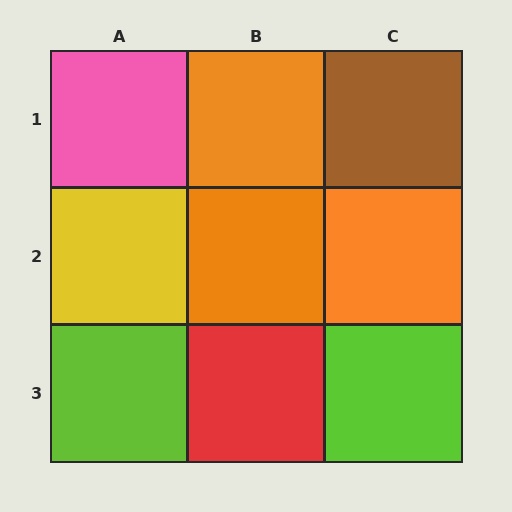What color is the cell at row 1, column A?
Pink.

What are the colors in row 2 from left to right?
Yellow, orange, orange.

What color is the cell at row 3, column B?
Red.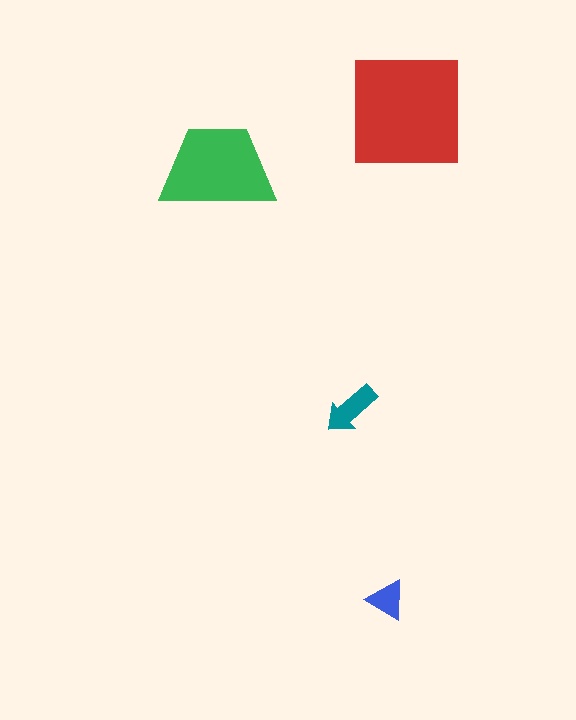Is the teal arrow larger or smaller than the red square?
Smaller.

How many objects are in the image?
There are 4 objects in the image.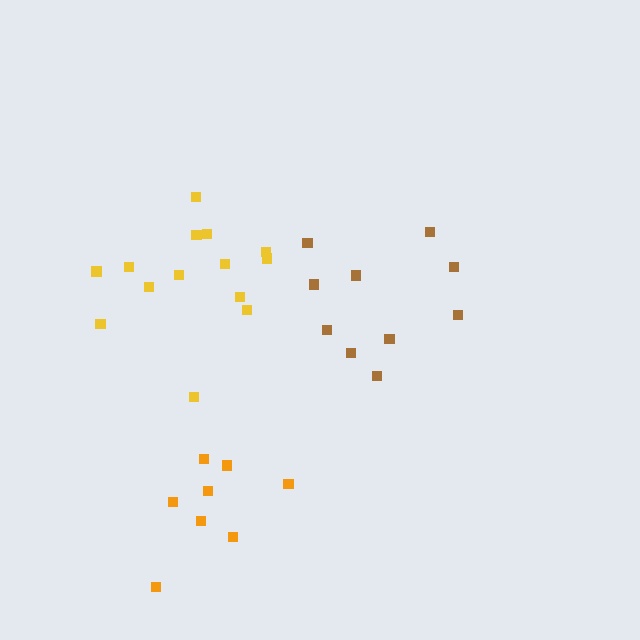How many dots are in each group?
Group 1: 10 dots, Group 2: 8 dots, Group 3: 14 dots (32 total).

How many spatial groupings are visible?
There are 3 spatial groupings.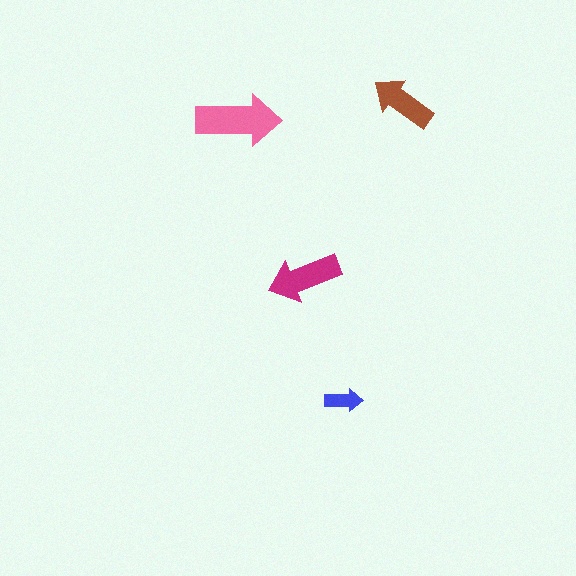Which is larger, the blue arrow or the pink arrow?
The pink one.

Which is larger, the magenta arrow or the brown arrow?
The magenta one.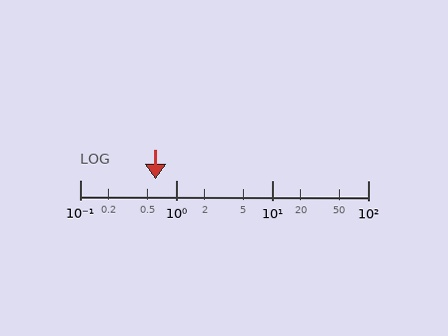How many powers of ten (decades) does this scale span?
The scale spans 3 decades, from 0.1 to 100.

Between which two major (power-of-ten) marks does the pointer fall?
The pointer is between 0.1 and 1.